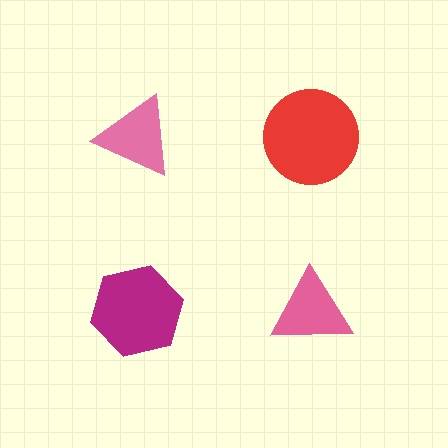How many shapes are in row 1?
2 shapes.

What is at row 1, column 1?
A pink triangle.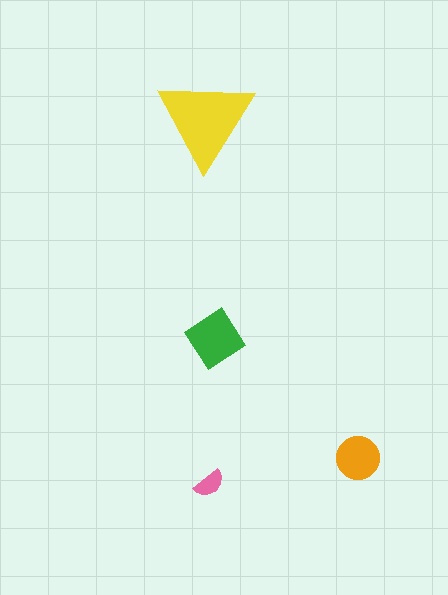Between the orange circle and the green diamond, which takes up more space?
The green diamond.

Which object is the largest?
The yellow triangle.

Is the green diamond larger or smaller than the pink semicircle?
Larger.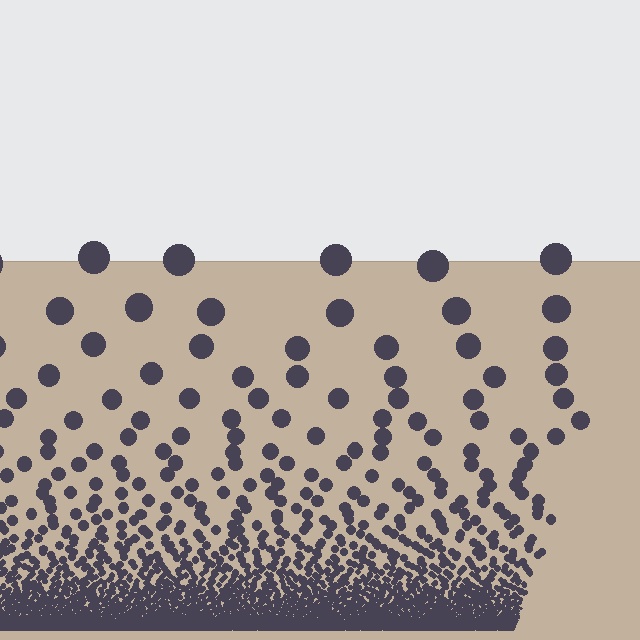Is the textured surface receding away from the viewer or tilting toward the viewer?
The surface appears to tilt toward the viewer. Texture elements get larger and sparser toward the top.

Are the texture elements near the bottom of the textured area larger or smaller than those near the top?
Smaller. The gradient is inverted — elements near the bottom are smaller and denser.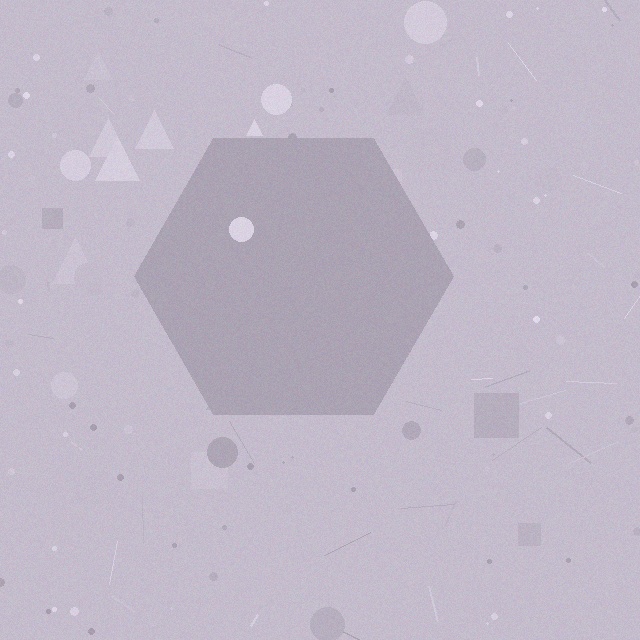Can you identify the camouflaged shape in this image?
The camouflaged shape is a hexagon.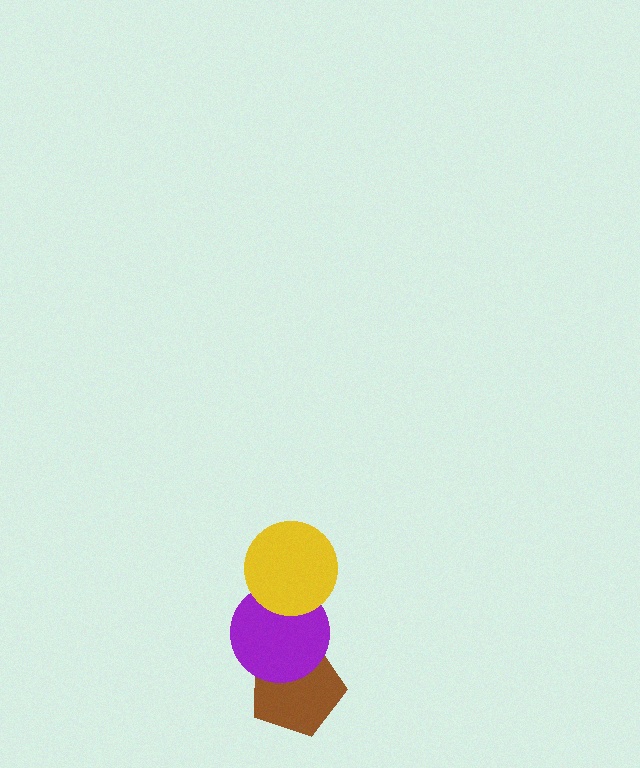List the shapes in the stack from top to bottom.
From top to bottom: the yellow circle, the purple circle, the brown pentagon.